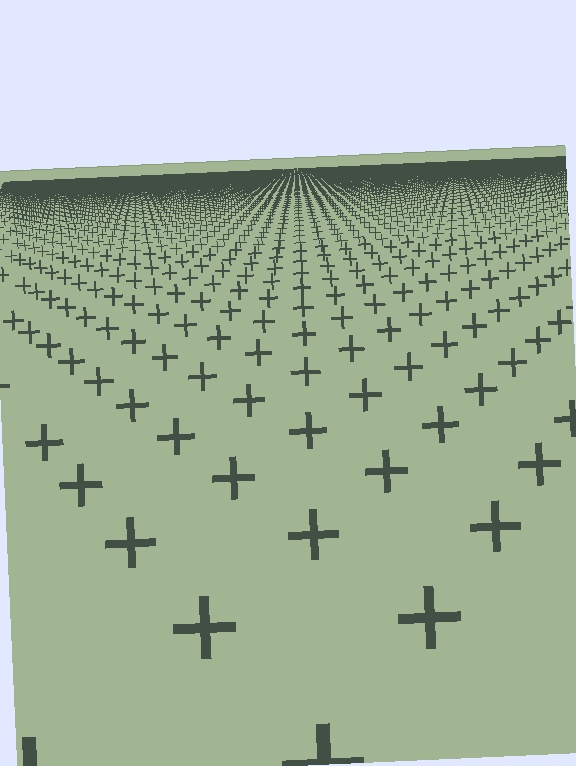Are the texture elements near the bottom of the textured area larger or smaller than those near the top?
Larger. Near the bottom, elements are closer to the viewer and appear at a bigger on-screen size.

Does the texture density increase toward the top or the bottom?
Density increases toward the top.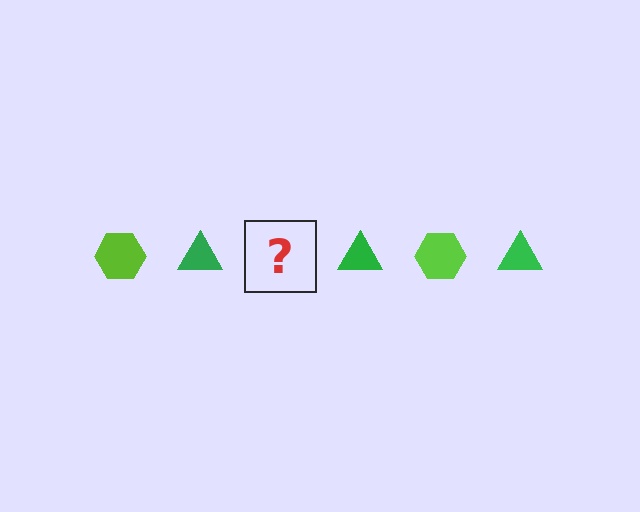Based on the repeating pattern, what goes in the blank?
The blank should be a lime hexagon.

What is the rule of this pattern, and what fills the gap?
The rule is that the pattern alternates between lime hexagon and green triangle. The gap should be filled with a lime hexagon.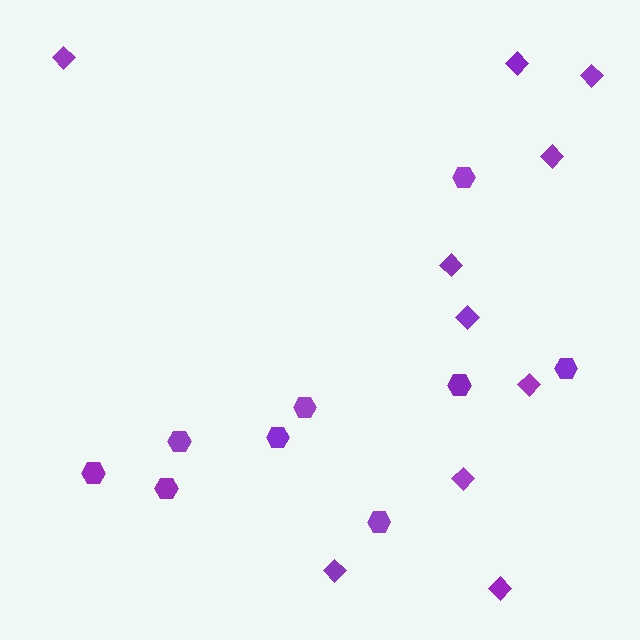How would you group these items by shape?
There are 2 groups: one group of hexagons (9) and one group of diamonds (10).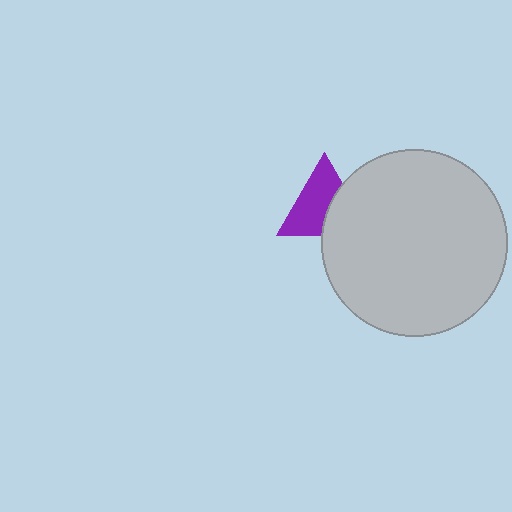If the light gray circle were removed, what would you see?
You would see the complete purple triangle.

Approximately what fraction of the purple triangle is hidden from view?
Roughly 38% of the purple triangle is hidden behind the light gray circle.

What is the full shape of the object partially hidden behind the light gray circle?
The partially hidden object is a purple triangle.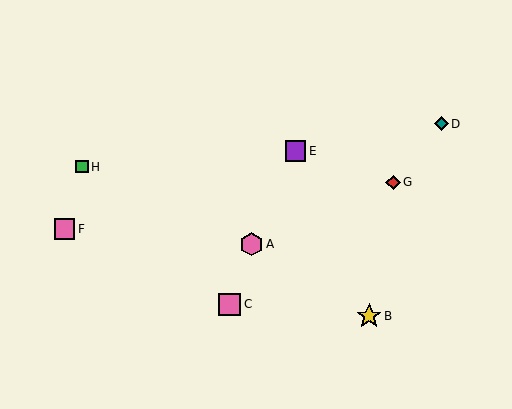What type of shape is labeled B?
Shape B is a yellow star.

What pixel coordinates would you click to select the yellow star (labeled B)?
Click at (369, 316) to select the yellow star B.